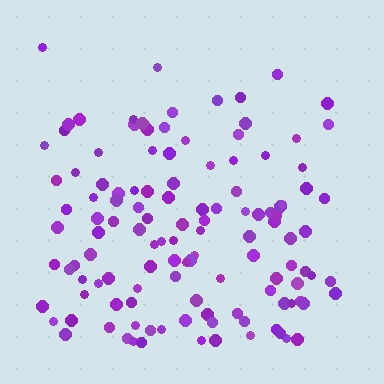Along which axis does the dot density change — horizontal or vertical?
Vertical.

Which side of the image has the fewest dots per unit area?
The top.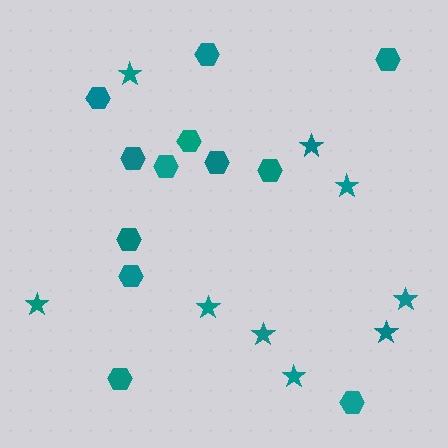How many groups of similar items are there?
There are 2 groups: one group of stars (9) and one group of hexagons (12).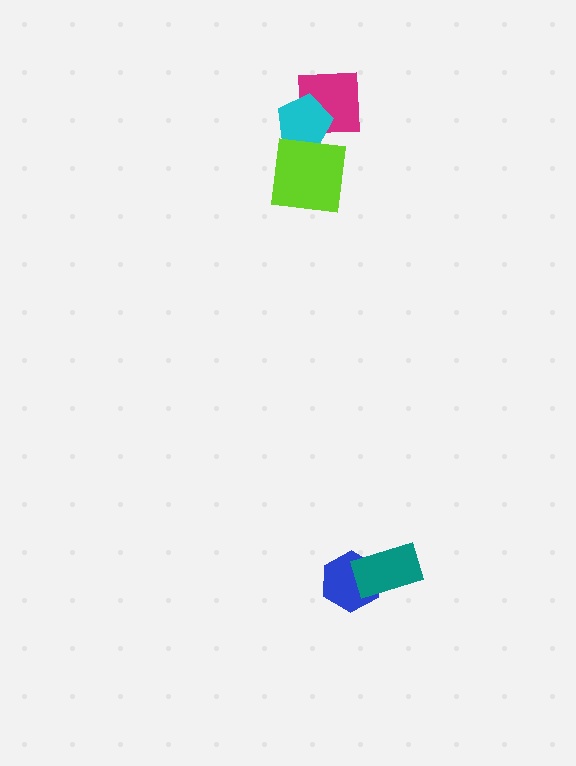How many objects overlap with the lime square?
1 object overlaps with the lime square.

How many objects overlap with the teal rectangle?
1 object overlaps with the teal rectangle.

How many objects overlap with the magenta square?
1 object overlaps with the magenta square.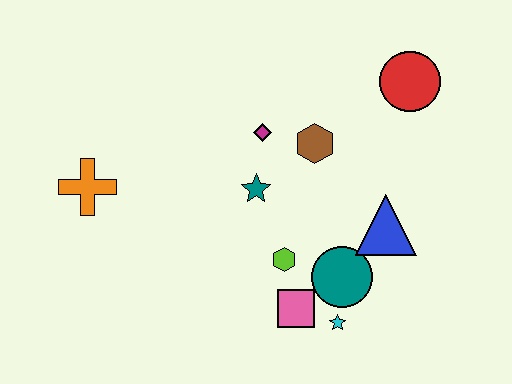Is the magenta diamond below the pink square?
No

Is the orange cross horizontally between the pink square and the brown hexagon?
No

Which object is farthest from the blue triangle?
The orange cross is farthest from the blue triangle.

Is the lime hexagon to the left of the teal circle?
Yes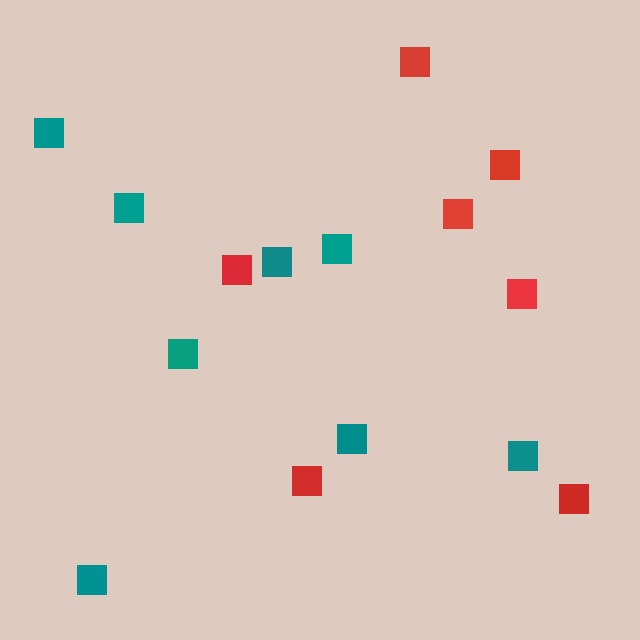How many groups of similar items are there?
There are 2 groups: one group of red squares (7) and one group of teal squares (8).